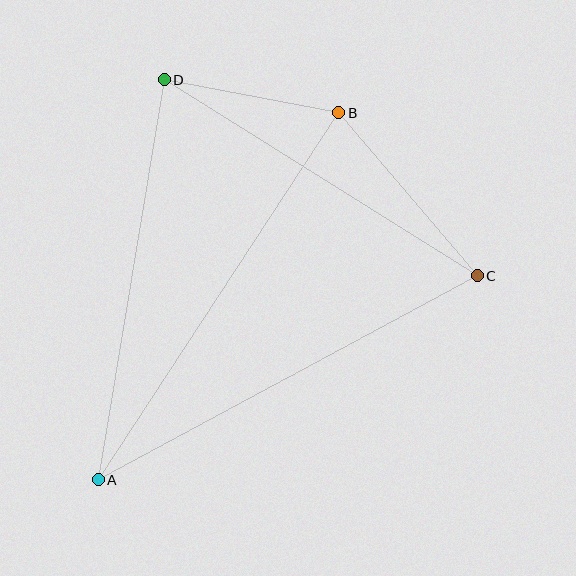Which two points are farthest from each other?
Points A and B are farthest from each other.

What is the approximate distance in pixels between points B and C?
The distance between B and C is approximately 214 pixels.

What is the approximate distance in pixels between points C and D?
The distance between C and D is approximately 369 pixels.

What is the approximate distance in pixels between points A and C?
The distance between A and C is approximately 430 pixels.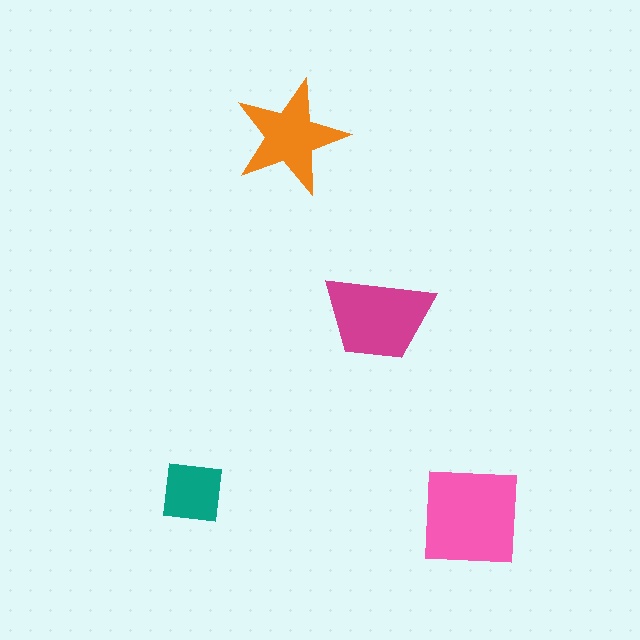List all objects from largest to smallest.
The pink square, the magenta trapezoid, the orange star, the teal square.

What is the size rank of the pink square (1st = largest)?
1st.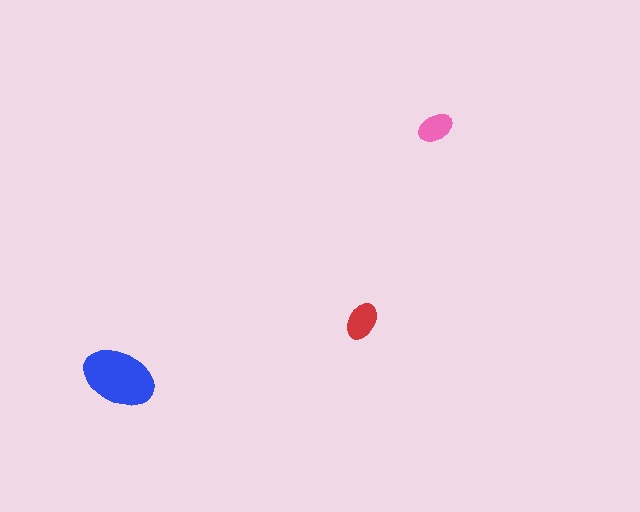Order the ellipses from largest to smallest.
the blue one, the red one, the pink one.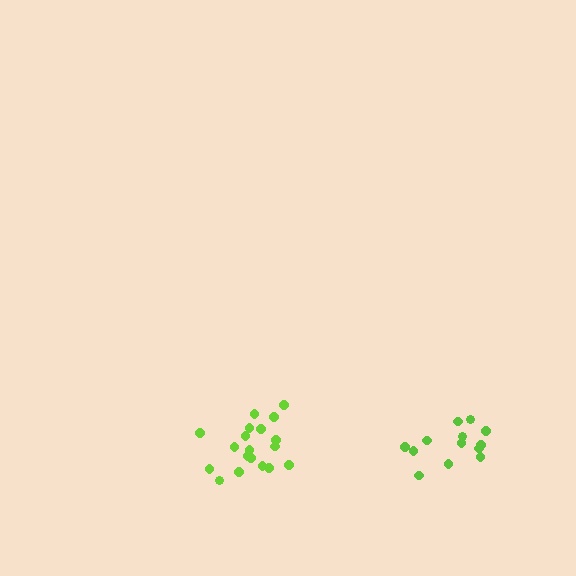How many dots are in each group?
Group 1: 13 dots, Group 2: 19 dots (32 total).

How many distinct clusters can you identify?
There are 2 distinct clusters.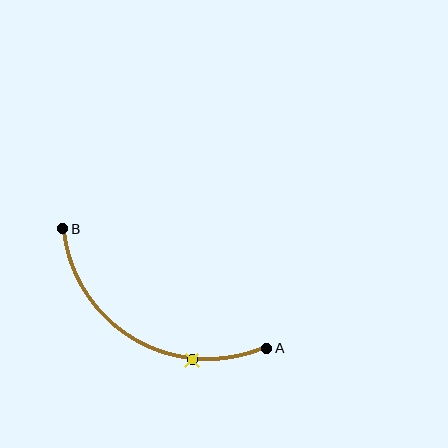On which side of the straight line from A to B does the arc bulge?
The arc bulges below the straight line connecting A and B.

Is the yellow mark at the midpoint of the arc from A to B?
No. The yellow mark lies on the arc but is closer to endpoint A. The arc midpoint would be at the point on the curve equidistant along the arc from both A and B.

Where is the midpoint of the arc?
The arc midpoint is the point on the curve farthest from the straight line joining A and B. It sits below that line.